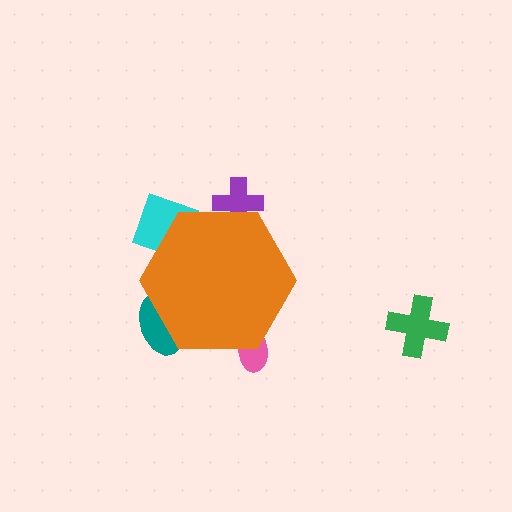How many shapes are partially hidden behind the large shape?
4 shapes are partially hidden.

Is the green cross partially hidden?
No, the green cross is fully visible.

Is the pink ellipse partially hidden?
Yes, the pink ellipse is partially hidden behind the orange hexagon.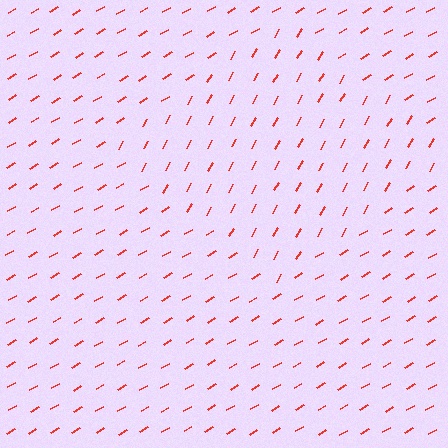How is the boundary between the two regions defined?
The boundary is defined purely by a change in line orientation (approximately 31 degrees difference). All lines are the same color and thickness.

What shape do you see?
I see a diamond.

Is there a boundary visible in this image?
Yes, there is a texture boundary formed by a change in line orientation.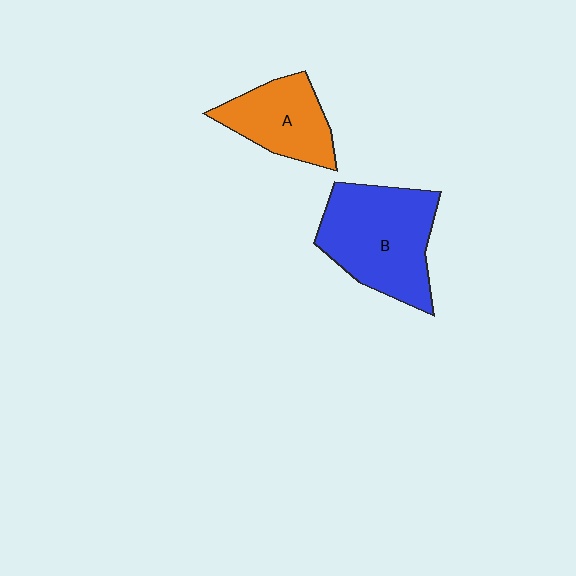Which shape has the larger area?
Shape B (blue).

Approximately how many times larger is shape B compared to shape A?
Approximately 1.6 times.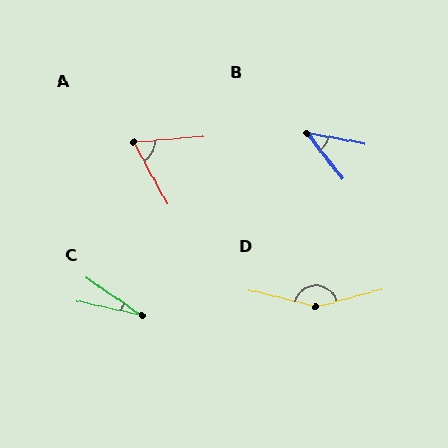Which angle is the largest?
D, at approximately 151 degrees.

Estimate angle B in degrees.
Approximately 41 degrees.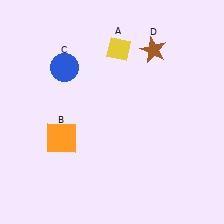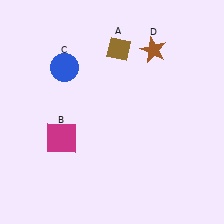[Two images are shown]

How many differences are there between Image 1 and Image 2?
There are 2 differences between the two images.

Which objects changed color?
A changed from yellow to brown. B changed from orange to magenta.